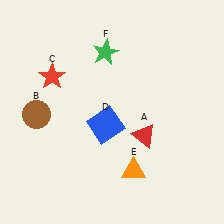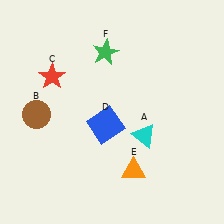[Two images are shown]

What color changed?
The triangle (A) changed from red in Image 1 to cyan in Image 2.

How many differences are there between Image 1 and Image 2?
There is 1 difference between the two images.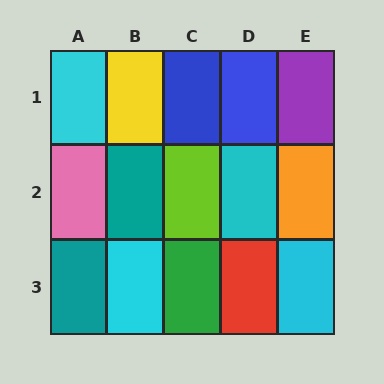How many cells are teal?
2 cells are teal.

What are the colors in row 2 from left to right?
Pink, teal, lime, cyan, orange.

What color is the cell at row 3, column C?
Green.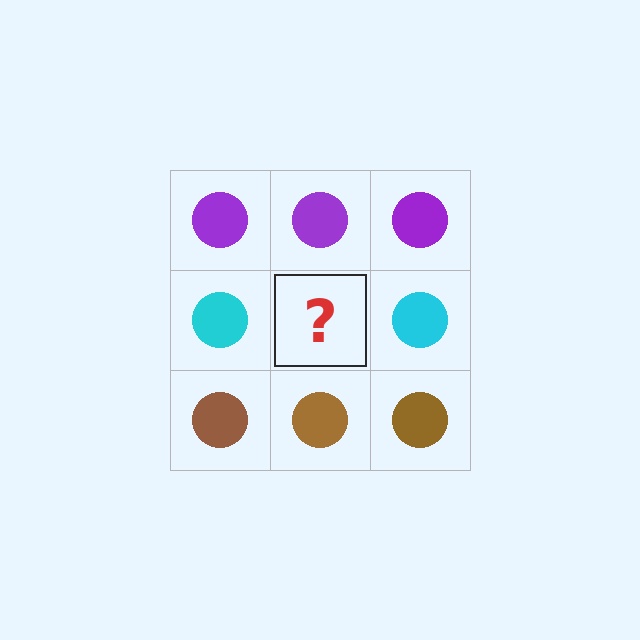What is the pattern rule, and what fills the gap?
The rule is that each row has a consistent color. The gap should be filled with a cyan circle.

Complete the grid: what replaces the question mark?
The question mark should be replaced with a cyan circle.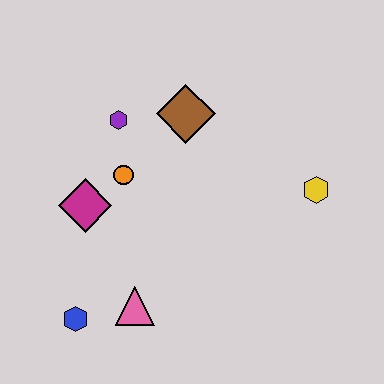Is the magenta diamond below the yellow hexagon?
Yes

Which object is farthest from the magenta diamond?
The yellow hexagon is farthest from the magenta diamond.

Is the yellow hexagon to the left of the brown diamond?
No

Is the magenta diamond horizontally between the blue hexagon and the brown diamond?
Yes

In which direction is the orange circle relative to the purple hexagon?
The orange circle is below the purple hexagon.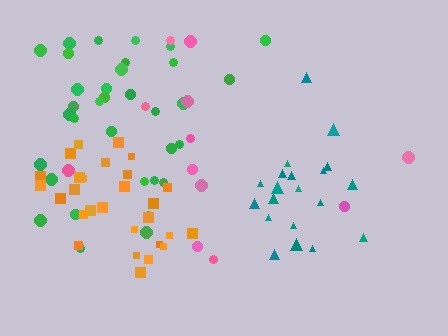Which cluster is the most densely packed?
Orange.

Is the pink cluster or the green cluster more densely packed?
Green.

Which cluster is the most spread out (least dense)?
Pink.